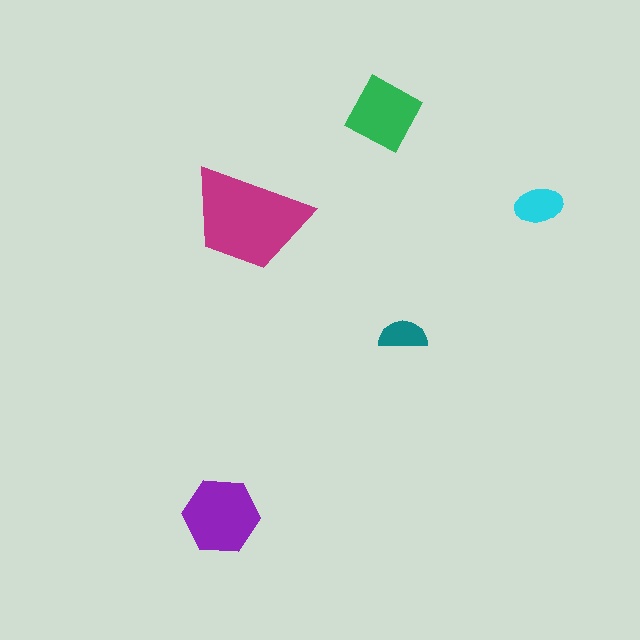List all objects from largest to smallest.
The magenta trapezoid, the purple hexagon, the green diamond, the cyan ellipse, the teal semicircle.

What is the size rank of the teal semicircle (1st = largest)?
5th.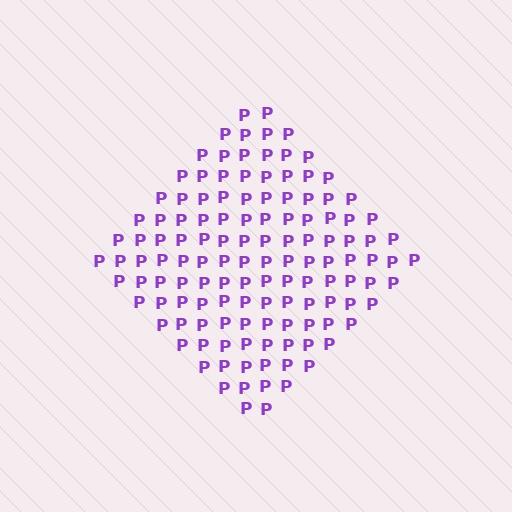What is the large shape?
The large shape is a diamond.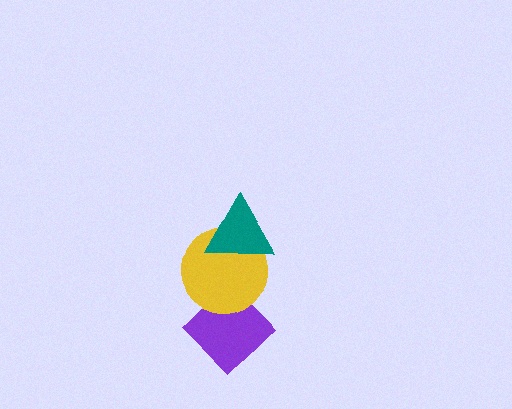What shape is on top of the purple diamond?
The yellow circle is on top of the purple diamond.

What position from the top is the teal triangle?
The teal triangle is 1st from the top.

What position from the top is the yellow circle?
The yellow circle is 2nd from the top.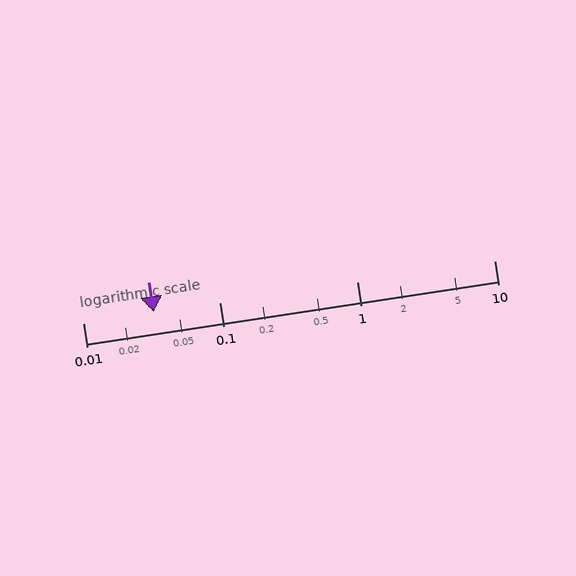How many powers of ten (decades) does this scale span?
The scale spans 3 decades, from 0.01 to 10.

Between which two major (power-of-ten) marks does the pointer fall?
The pointer is between 0.01 and 0.1.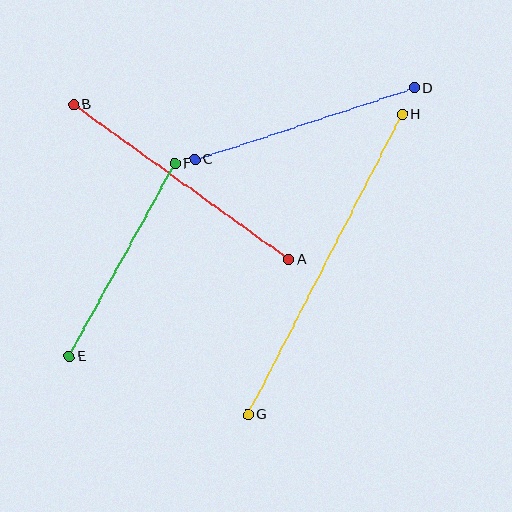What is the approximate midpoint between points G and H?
The midpoint is at approximately (325, 265) pixels.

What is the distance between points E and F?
The distance is approximately 220 pixels.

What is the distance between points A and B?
The distance is approximately 265 pixels.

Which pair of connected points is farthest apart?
Points G and H are farthest apart.